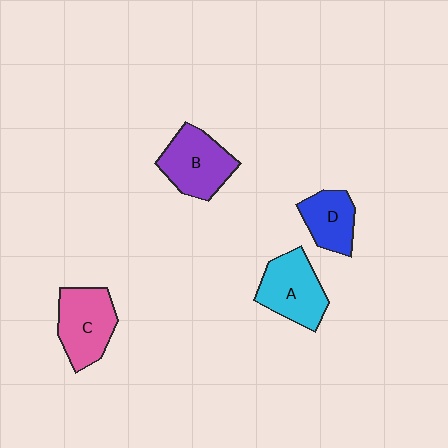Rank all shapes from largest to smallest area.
From largest to smallest: C (pink), B (purple), A (cyan), D (blue).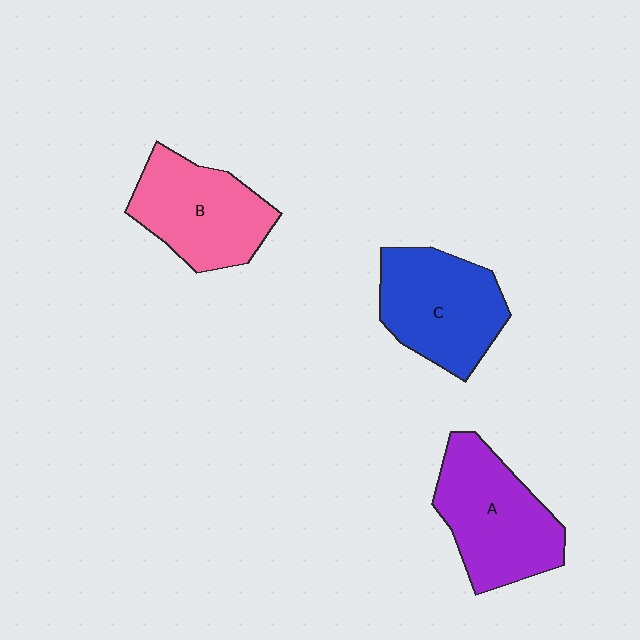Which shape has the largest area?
Shape A (purple).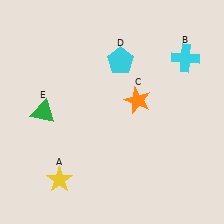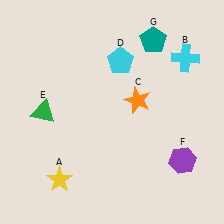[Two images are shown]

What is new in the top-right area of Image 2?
A teal pentagon (G) was added in the top-right area of Image 2.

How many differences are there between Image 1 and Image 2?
There are 2 differences between the two images.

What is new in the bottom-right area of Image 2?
A purple hexagon (F) was added in the bottom-right area of Image 2.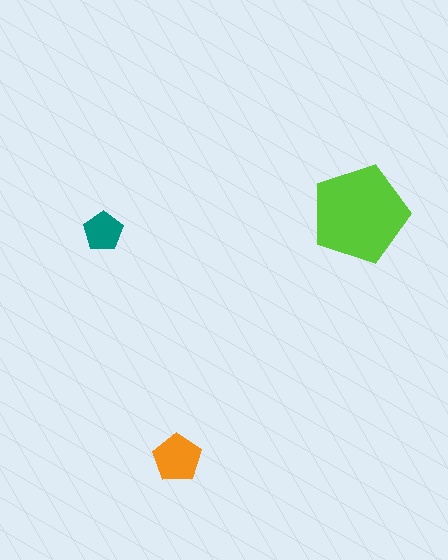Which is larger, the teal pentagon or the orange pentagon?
The orange one.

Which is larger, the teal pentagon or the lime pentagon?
The lime one.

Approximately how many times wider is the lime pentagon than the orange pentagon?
About 2 times wider.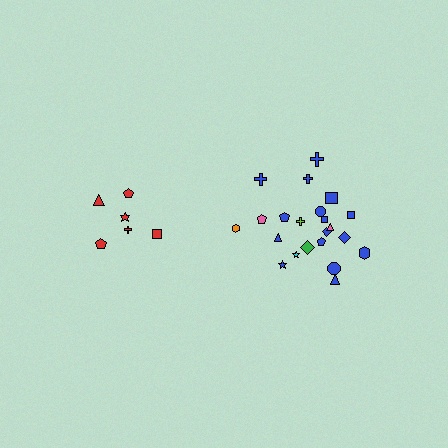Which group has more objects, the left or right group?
The right group.